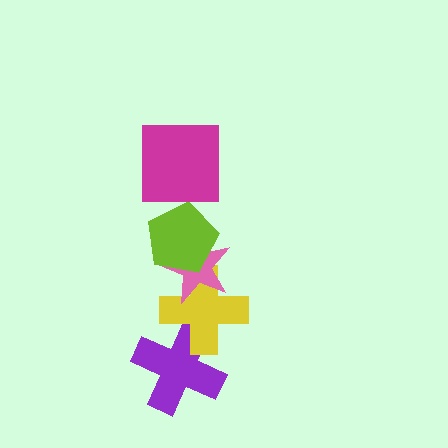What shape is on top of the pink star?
The lime pentagon is on top of the pink star.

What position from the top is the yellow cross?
The yellow cross is 4th from the top.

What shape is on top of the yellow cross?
The pink star is on top of the yellow cross.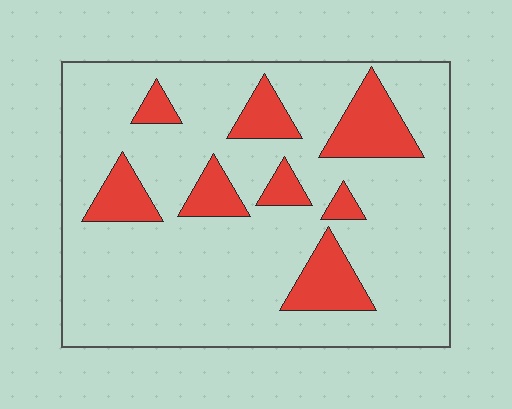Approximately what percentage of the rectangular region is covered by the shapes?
Approximately 20%.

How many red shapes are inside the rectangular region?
8.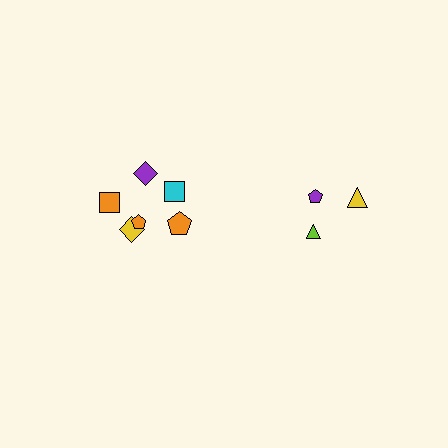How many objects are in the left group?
There are 6 objects.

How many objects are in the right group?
There are 3 objects.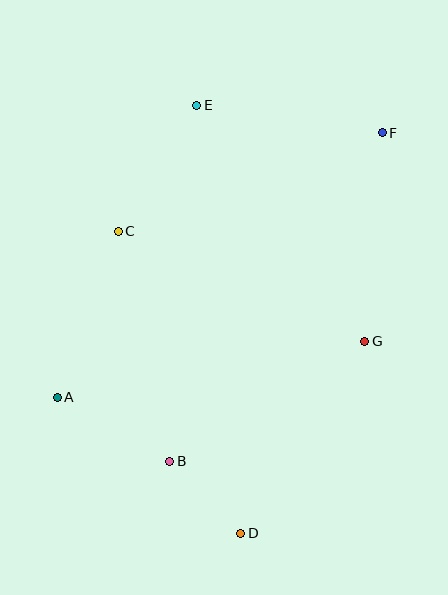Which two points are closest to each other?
Points B and D are closest to each other.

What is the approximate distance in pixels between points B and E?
The distance between B and E is approximately 357 pixels.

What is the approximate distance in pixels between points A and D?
The distance between A and D is approximately 228 pixels.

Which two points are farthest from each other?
Points D and E are farthest from each other.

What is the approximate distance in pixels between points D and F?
The distance between D and F is approximately 425 pixels.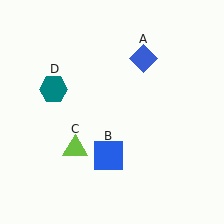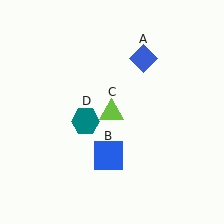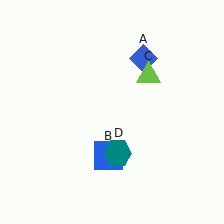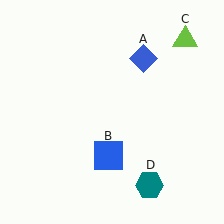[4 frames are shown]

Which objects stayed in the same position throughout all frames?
Blue diamond (object A) and blue square (object B) remained stationary.